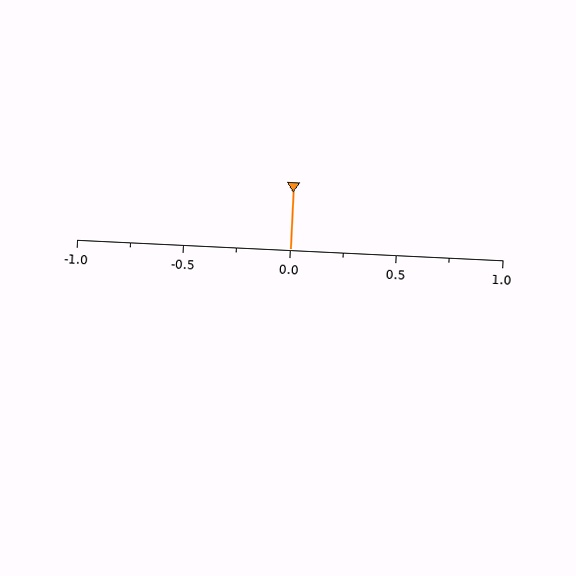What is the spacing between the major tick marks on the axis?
The major ticks are spaced 0.5 apart.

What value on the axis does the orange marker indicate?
The marker indicates approximately 0.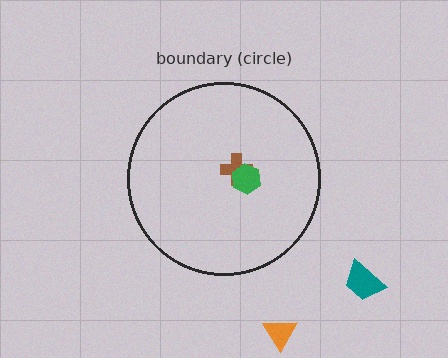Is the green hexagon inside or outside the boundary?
Inside.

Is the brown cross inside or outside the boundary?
Inside.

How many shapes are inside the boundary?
2 inside, 2 outside.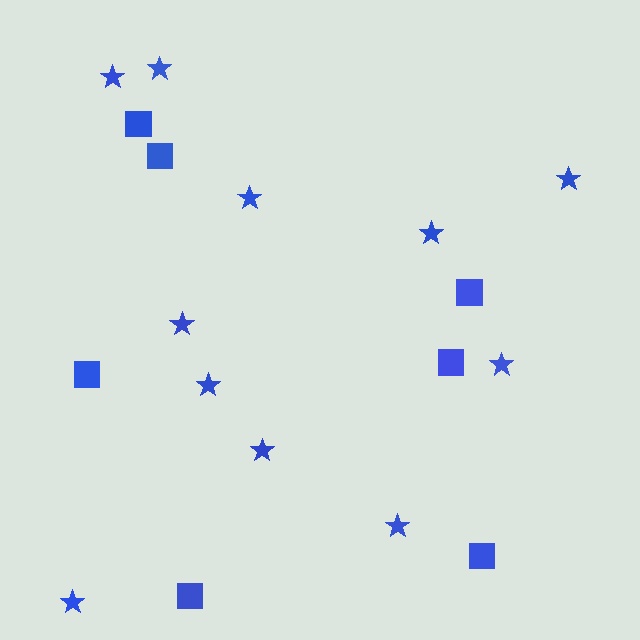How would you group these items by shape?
There are 2 groups: one group of stars (11) and one group of squares (7).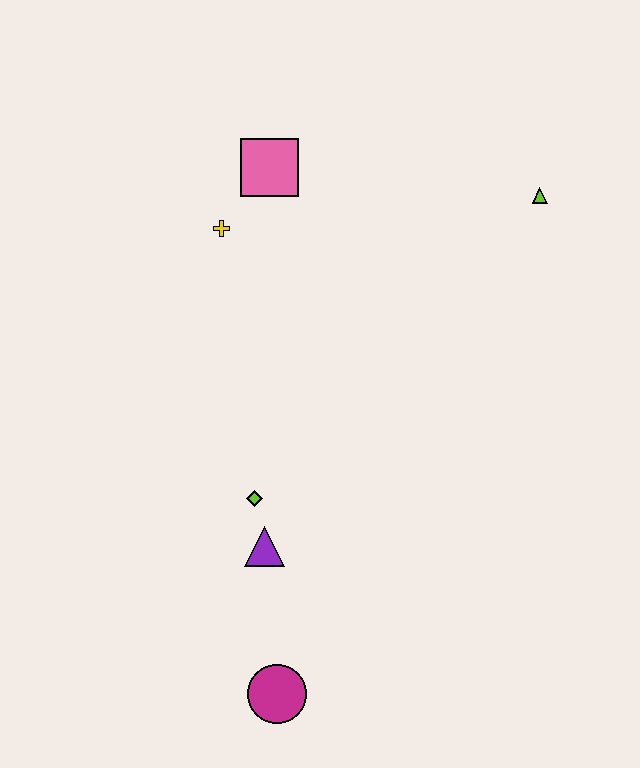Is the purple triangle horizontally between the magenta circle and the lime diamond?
Yes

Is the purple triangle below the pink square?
Yes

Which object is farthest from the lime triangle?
The magenta circle is farthest from the lime triangle.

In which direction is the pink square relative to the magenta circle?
The pink square is above the magenta circle.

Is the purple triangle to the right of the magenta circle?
No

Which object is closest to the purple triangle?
The lime diamond is closest to the purple triangle.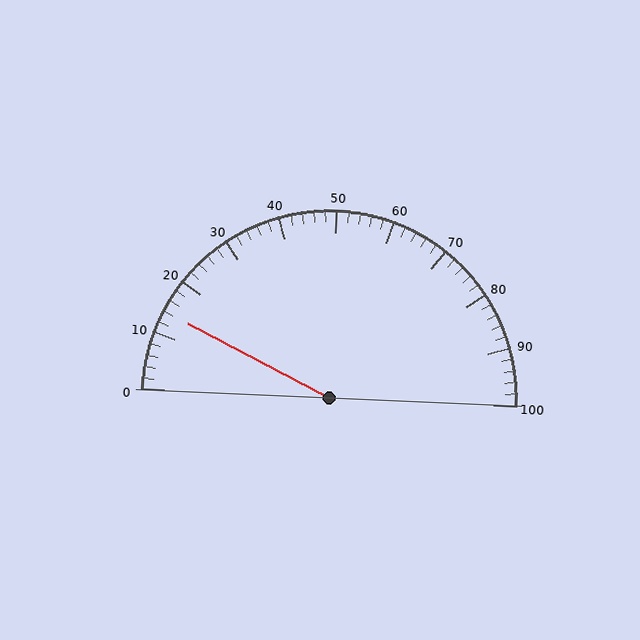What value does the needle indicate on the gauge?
The needle indicates approximately 14.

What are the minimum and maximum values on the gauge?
The gauge ranges from 0 to 100.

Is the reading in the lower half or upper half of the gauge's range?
The reading is in the lower half of the range (0 to 100).